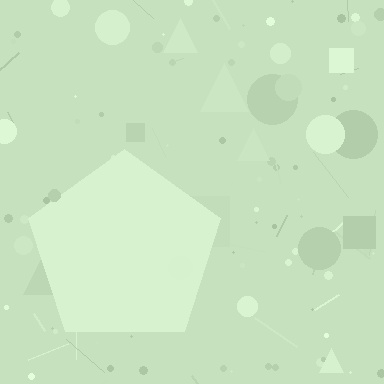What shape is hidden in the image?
A pentagon is hidden in the image.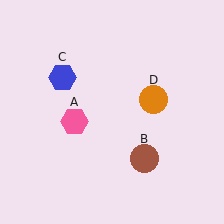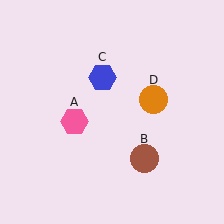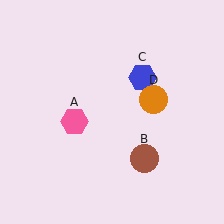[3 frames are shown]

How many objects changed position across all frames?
1 object changed position: blue hexagon (object C).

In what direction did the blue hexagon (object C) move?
The blue hexagon (object C) moved right.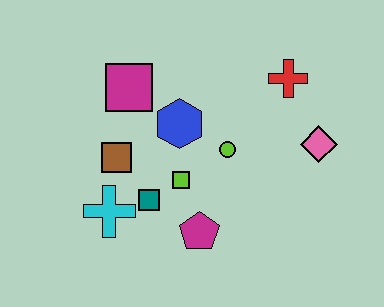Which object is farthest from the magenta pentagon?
The red cross is farthest from the magenta pentagon.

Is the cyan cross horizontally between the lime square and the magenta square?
No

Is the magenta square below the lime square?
No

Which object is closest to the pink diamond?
The red cross is closest to the pink diamond.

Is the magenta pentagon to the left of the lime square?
No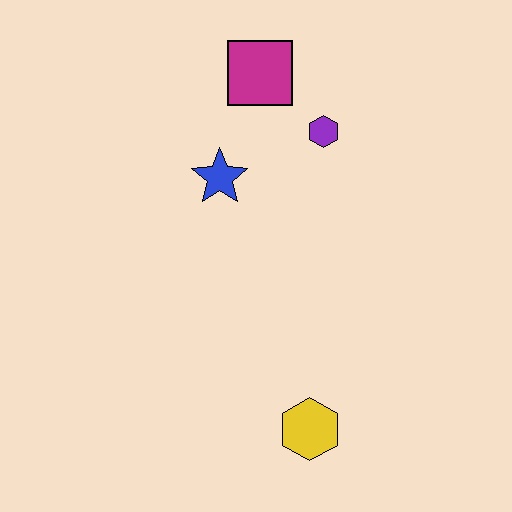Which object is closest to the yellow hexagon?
The blue star is closest to the yellow hexagon.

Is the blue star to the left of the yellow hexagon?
Yes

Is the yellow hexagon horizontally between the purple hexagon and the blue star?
Yes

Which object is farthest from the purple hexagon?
The yellow hexagon is farthest from the purple hexagon.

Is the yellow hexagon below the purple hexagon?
Yes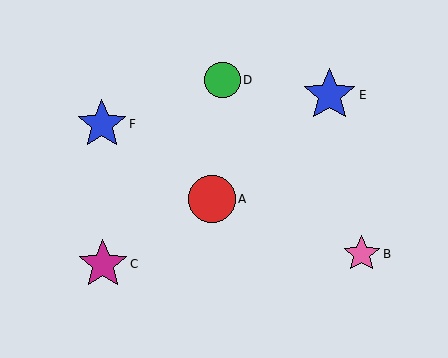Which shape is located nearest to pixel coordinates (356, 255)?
The pink star (labeled B) at (362, 254) is nearest to that location.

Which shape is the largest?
The blue star (labeled E) is the largest.